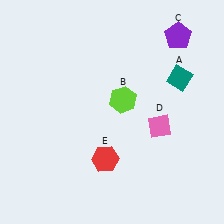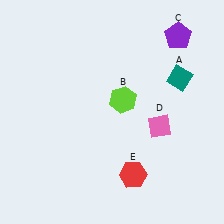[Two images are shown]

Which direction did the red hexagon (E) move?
The red hexagon (E) moved right.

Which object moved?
The red hexagon (E) moved right.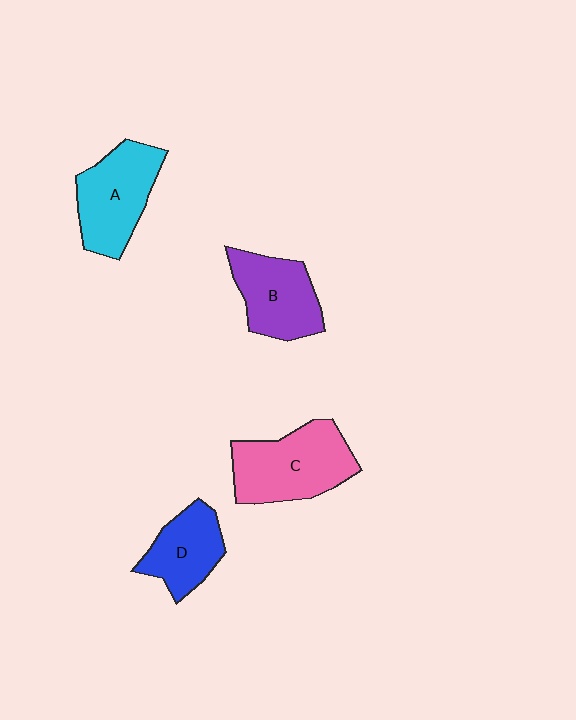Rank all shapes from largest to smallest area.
From largest to smallest: C (pink), A (cyan), B (purple), D (blue).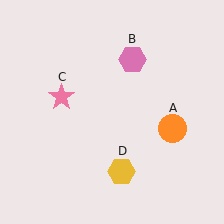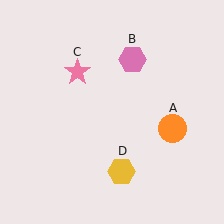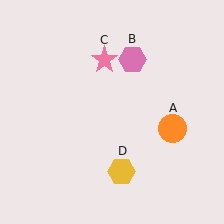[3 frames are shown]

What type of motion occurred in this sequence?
The pink star (object C) rotated clockwise around the center of the scene.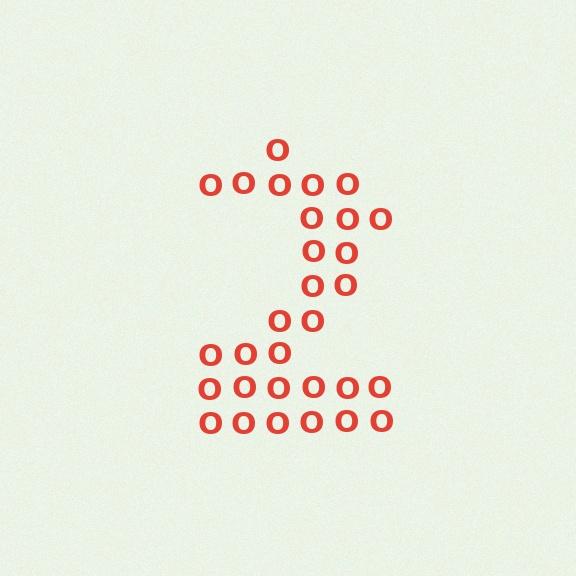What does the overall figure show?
The overall figure shows the digit 2.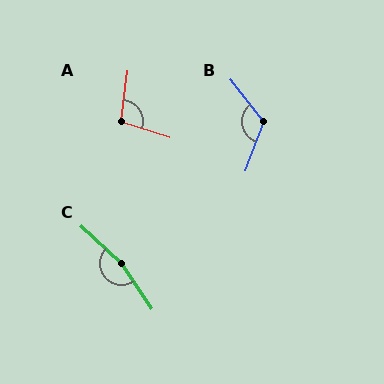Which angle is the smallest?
A, at approximately 101 degrees.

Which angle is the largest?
C, at approximately 167 degrees.